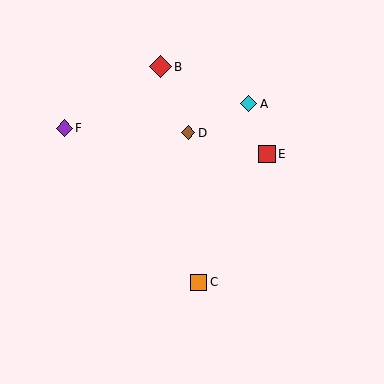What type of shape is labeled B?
Shape B is a red diamond.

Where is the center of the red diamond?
The center of the red diamond is at (160, 67).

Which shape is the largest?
The red diamond (labeled B) is the largest.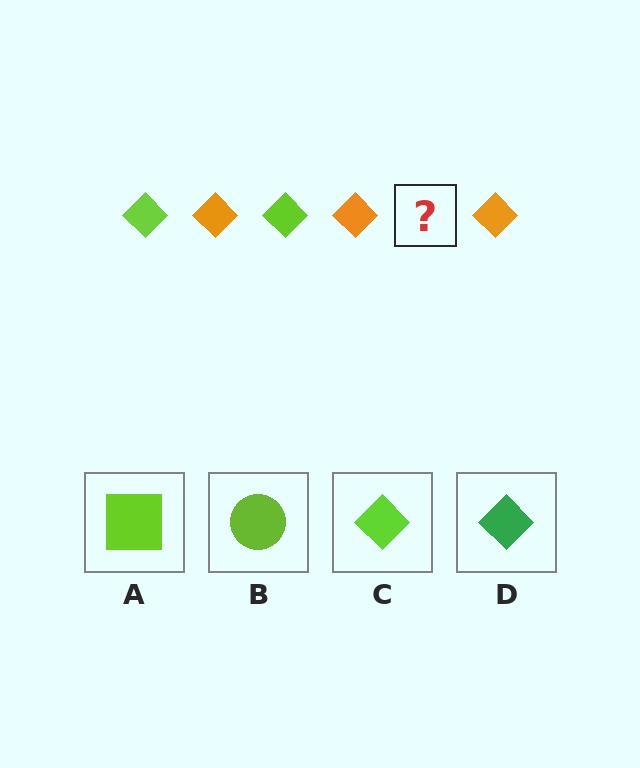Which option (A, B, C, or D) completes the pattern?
C.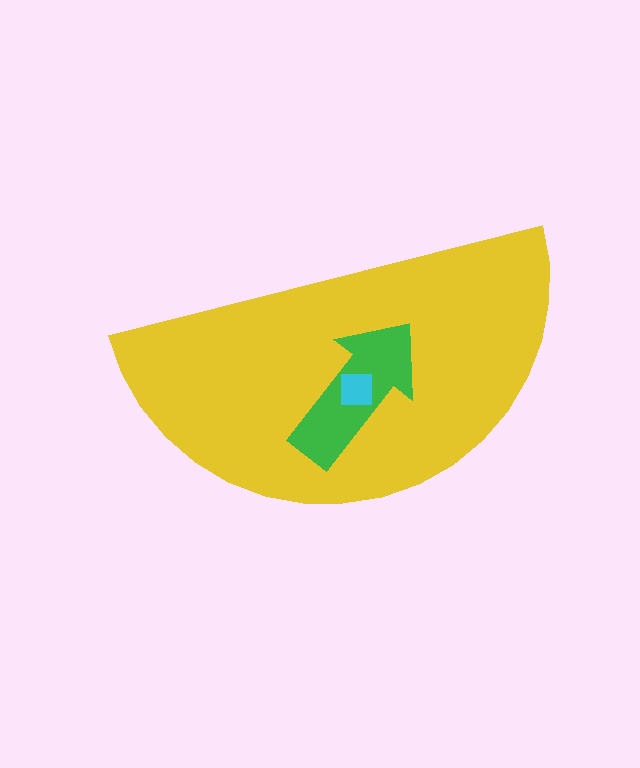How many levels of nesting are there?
3.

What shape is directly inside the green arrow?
The cyan square.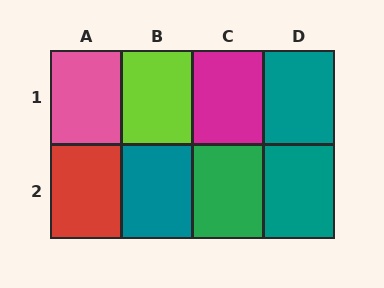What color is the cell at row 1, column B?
Lime.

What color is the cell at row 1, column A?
Pink.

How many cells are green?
1 cell is green.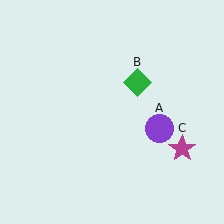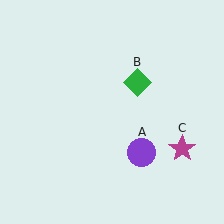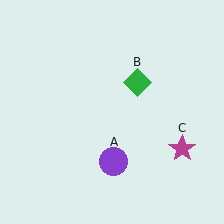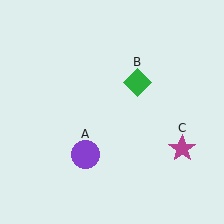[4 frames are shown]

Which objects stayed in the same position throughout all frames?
Green diamond (object B) and magenta star (object C) remained stationary.